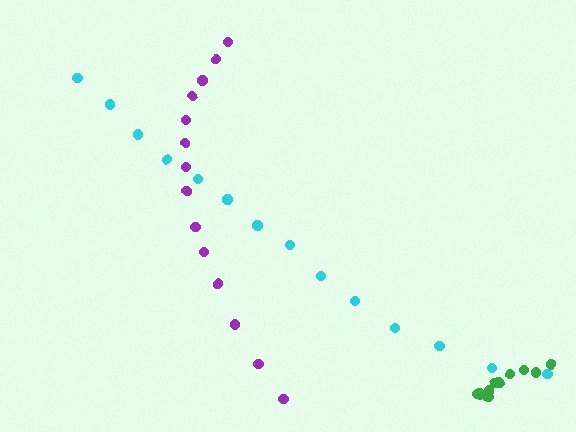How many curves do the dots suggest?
There are 3 distinct paths.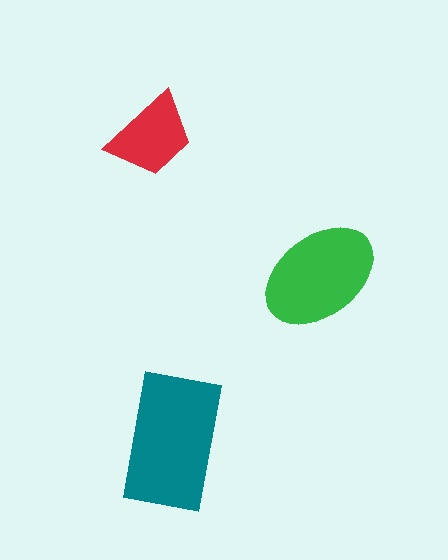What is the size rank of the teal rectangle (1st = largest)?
1st.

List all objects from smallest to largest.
The red trapezoid, the green ellipse, the teal rectangle.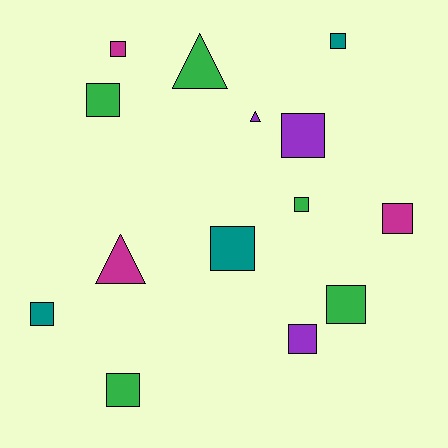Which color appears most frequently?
Green, with 5 objects.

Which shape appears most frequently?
Square, with 11 objects.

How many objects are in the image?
There are 14 objects.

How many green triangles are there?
There is 1 green triangle.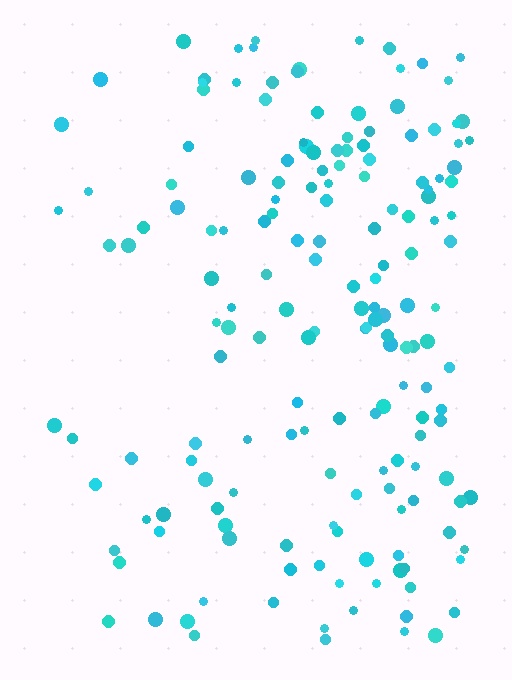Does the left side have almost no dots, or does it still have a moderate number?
Still a moderate number, just noticeably fewer than the right.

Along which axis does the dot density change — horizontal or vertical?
Horizontal.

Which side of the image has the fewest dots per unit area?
The left.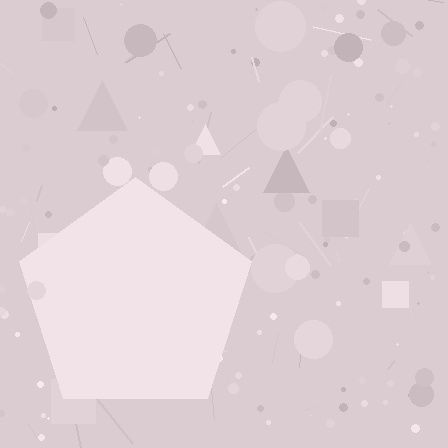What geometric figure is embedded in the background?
A pentagon is embedded in the background.